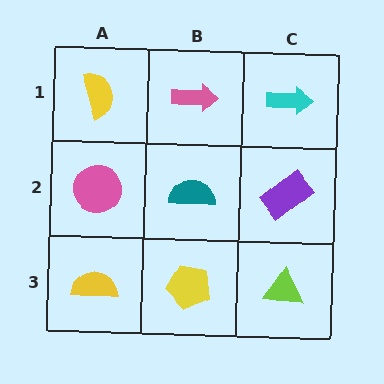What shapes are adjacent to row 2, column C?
A cyan arrow (row 1, column C), a lime triangle (row 3, column C), a teal semicircle (row 2, column B).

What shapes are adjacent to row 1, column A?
A pink circle (row 2, column A), a pink arrow (row 1, column B).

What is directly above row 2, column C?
A cyan arrow.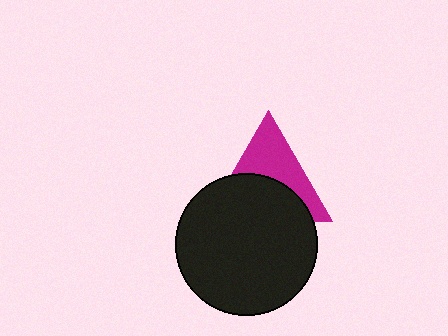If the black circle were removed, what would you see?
You would see the complete magenta triangle.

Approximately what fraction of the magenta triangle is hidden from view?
Roughly 52% of the magenta triangle is hidden behind the black circle.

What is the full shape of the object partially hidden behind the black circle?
The partially hidden object is a magenta triangle.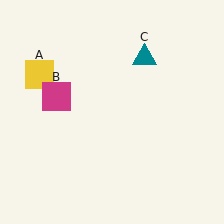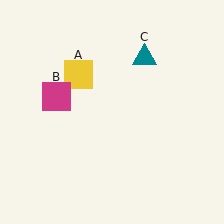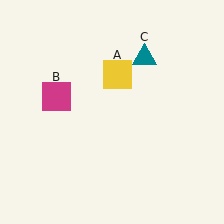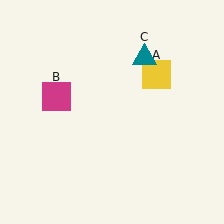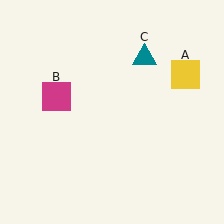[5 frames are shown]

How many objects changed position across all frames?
1 object changed position: yellow square (object A).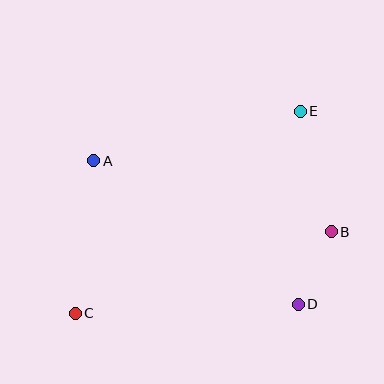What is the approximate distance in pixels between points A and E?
The distance between A and E is approximately 212 pixels.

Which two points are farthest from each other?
Points C and E are farthest from each other.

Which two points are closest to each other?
Points B and D are closest to each other.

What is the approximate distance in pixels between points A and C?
The distance between A and C is approximately 153 pixels.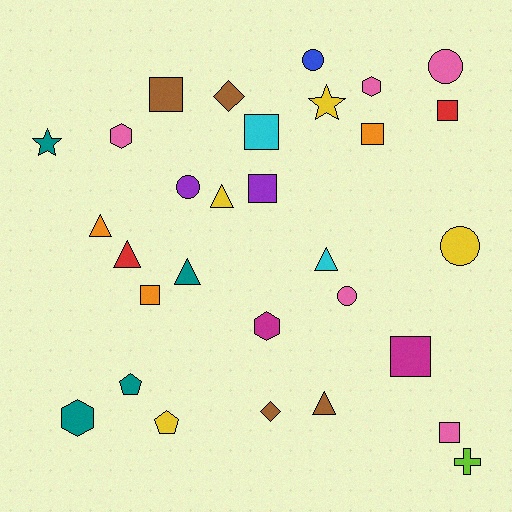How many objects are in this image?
There are 30 objects.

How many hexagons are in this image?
There are 4 hexagons.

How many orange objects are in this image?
There are 3 orange objects.